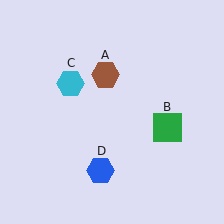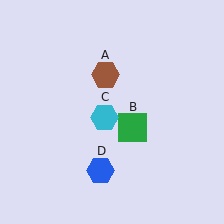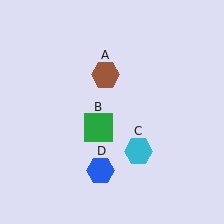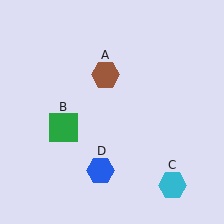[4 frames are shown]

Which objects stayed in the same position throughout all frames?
Brown hexagon (object A) and blue hexagon (object D) remained stationary.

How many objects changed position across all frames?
2 objects changed position: green square (object B), cyan hexagon (object C).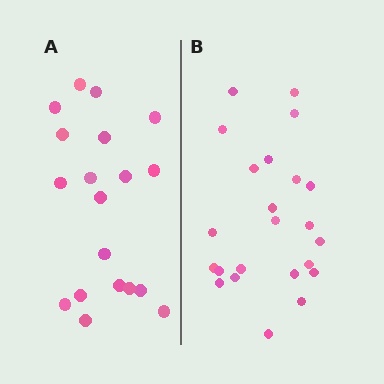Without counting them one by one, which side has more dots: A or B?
Region B (the right region) has more dots.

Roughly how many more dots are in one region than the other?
Region B has about 4 more dots than region A.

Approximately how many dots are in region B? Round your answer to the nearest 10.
About 20 dots. (The exact count is 23, which rounds to 20.)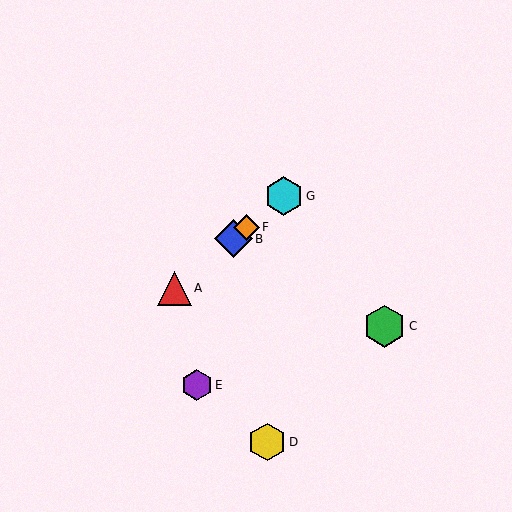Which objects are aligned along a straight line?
Objects A, B, F, G are aligned along a straight line.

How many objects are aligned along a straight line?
4 objects (A, B, F, G) are aligned along a straight line.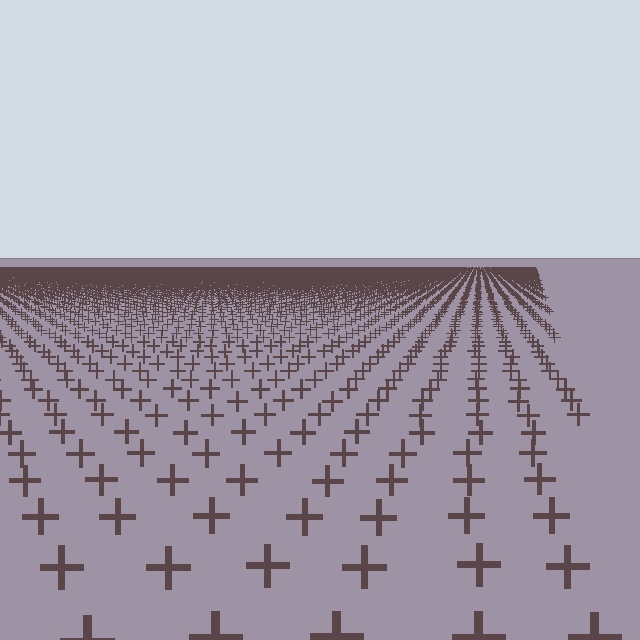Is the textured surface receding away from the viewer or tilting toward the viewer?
The surface is receding away from the viewer. Texture elements get smaller and denser toward the top.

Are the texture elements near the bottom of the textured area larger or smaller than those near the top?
Larger. Near the bottom, elements are closer to the viewer and appear at a bigger on-screen size.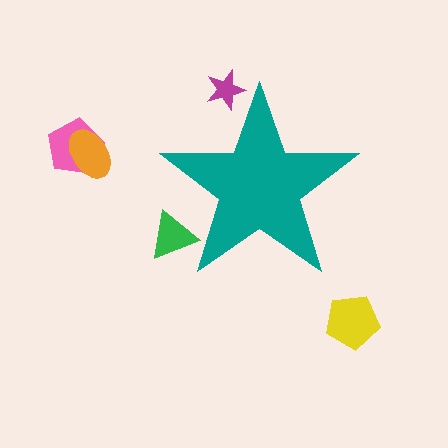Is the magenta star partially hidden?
Yes, the magenta star is partially hidden behind the teal star.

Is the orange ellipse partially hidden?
No, the orange ellipse is fully visible.